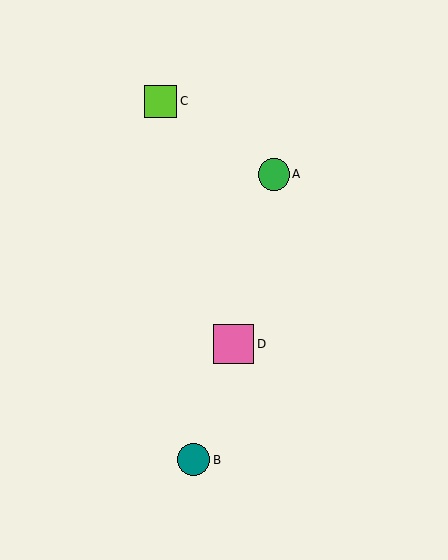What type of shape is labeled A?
Shape A is a green circle.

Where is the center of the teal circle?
The center of the teal circle is at (194, 460).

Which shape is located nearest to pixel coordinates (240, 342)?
The pink square (labeled D) at (234, 344) is nearest to that location.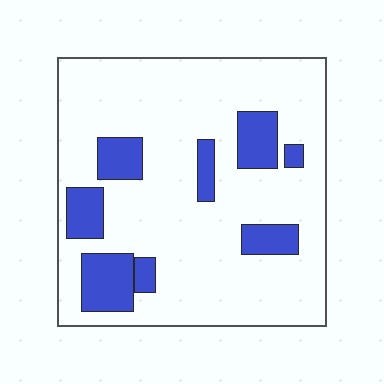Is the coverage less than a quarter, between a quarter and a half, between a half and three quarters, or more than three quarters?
Less than a quarter.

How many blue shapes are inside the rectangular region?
8.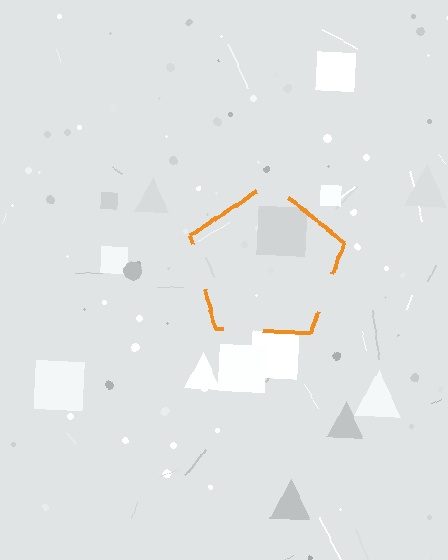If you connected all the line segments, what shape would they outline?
They would outline a pentagon.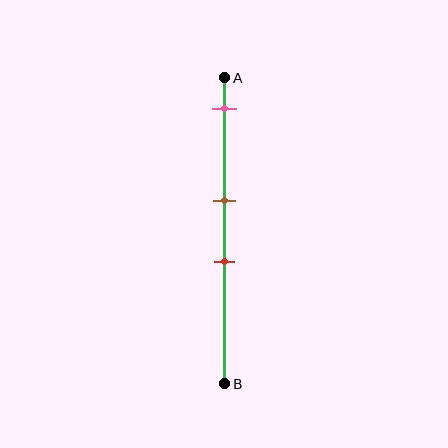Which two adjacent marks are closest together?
The brown and red marks are the closest adjacent pair.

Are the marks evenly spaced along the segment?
No, the marks are not evenly spaced.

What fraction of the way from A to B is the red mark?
The red mark is approximately 60% (0.6) of the way from A to B.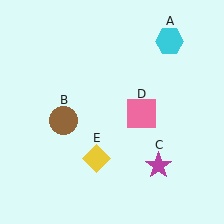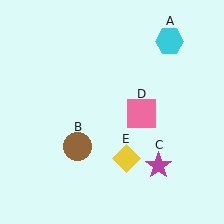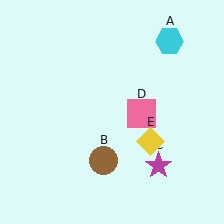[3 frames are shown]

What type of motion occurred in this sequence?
The brown circle (object B), yellow diamond (object E) rotated counterclockwise around the center of the scene.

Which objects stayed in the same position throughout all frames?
Cyan hexagon (object A) and magenta star (object C) and pink square (object D) remained stationary.